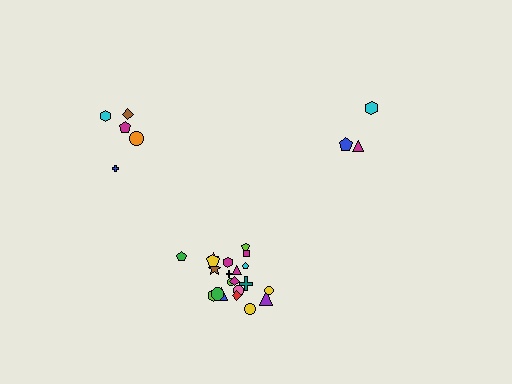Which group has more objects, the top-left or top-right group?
The top-left group.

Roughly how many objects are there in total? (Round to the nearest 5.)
Roughly 30 objects in total.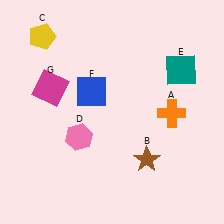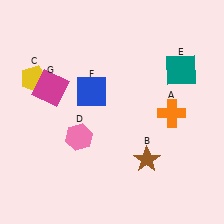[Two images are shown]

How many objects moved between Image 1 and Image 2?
1 object moved between the two images.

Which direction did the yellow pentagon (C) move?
The yellow pentagon (C) moved down.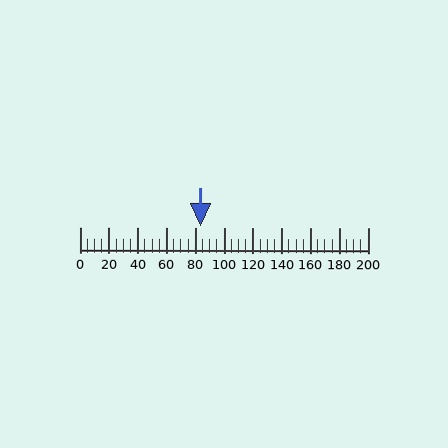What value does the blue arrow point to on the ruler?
The blue arrow points to approximately 84.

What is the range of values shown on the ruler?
The ruler shows values from 0 to 200.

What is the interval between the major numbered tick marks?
The major tick marks are spaced 20 units apart.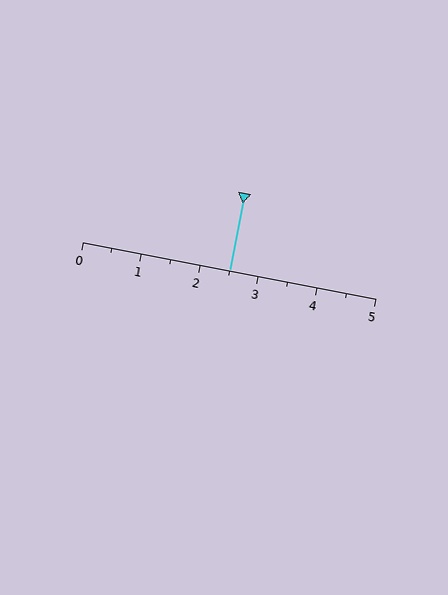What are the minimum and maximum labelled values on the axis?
The axis runs from 0 to 5.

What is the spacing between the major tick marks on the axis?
The major ticks are spaced 1 apart.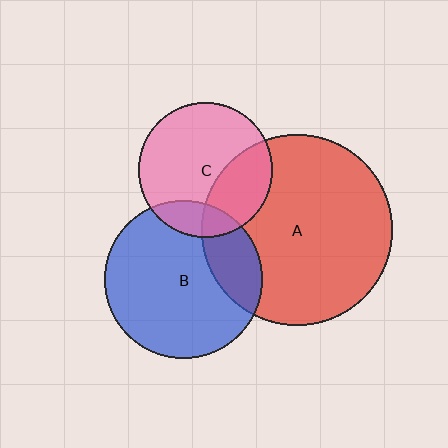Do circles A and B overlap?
Yes.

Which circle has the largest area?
Circle A (red).